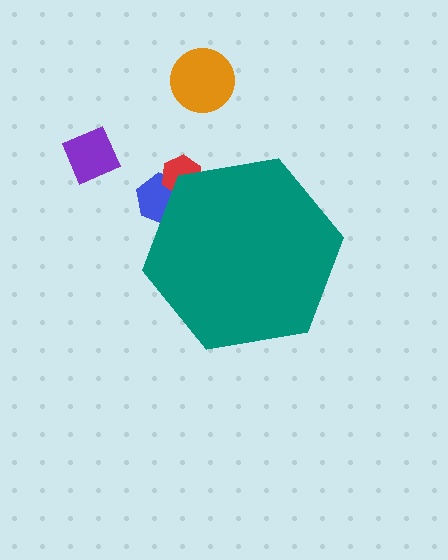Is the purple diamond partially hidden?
No, the purple diamond is fully visible.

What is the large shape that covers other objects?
A teal hexagon.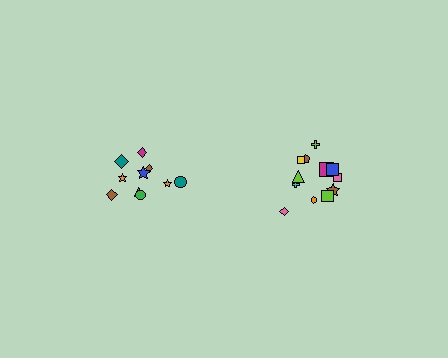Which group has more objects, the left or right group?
The right group.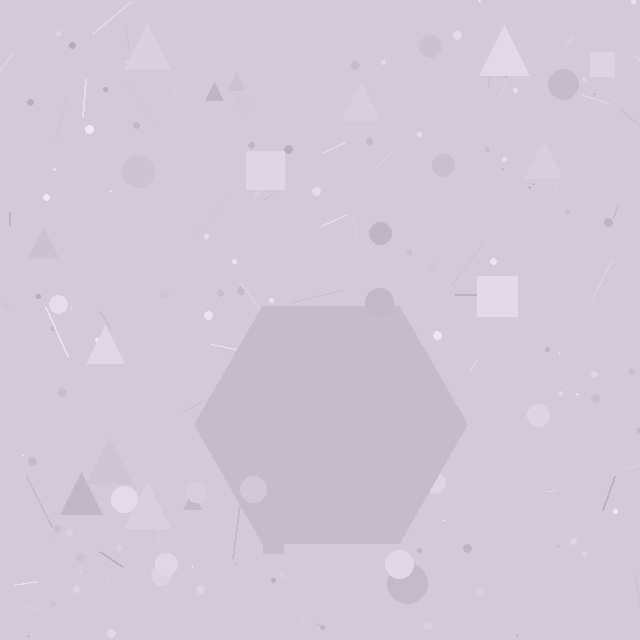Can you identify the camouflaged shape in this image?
The camouflaged shape is a hexagon.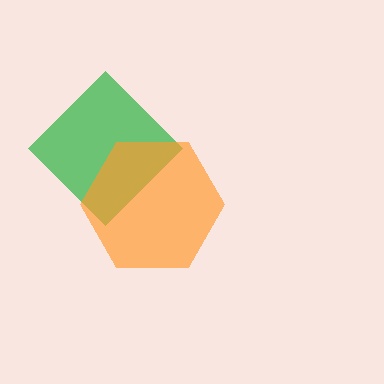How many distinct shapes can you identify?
There are 2 distinct shapes: a green diamond, an orange hexagon.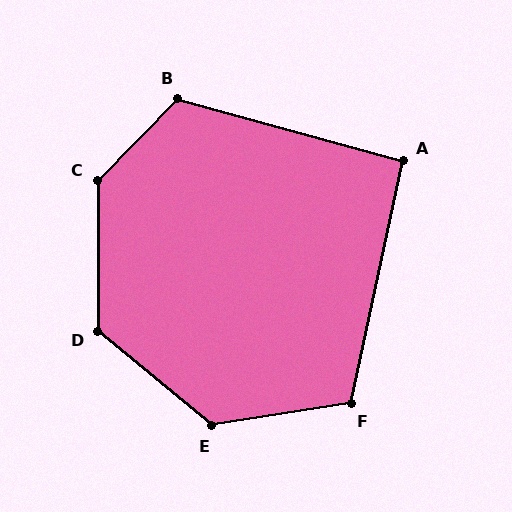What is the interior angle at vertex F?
Approximately 111 degrees (obtuse).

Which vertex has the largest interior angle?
C, at approximately 136 degrees.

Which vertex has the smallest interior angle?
A, at approximately 93 degrees.